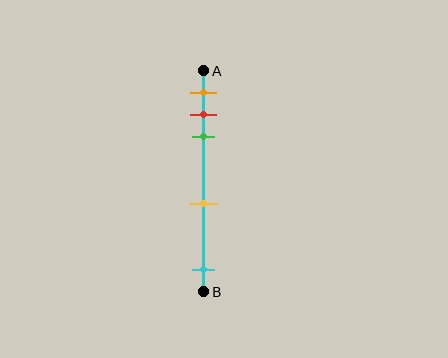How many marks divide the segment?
There are 5 marks dividing the segment.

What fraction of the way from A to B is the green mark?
The green mark is approximately 30% (0.3) of the way from A to B.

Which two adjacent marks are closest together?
The red and green marks are the closest adjacent pair.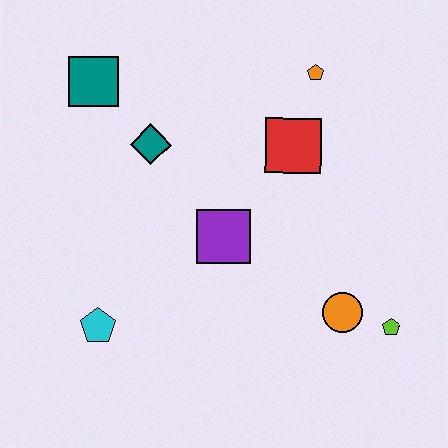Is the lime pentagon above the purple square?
No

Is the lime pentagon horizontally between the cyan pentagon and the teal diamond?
No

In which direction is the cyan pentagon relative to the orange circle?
The cyan pentagon is to the left of the orange circle.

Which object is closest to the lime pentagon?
The orange circle is closest to the lime pentagon.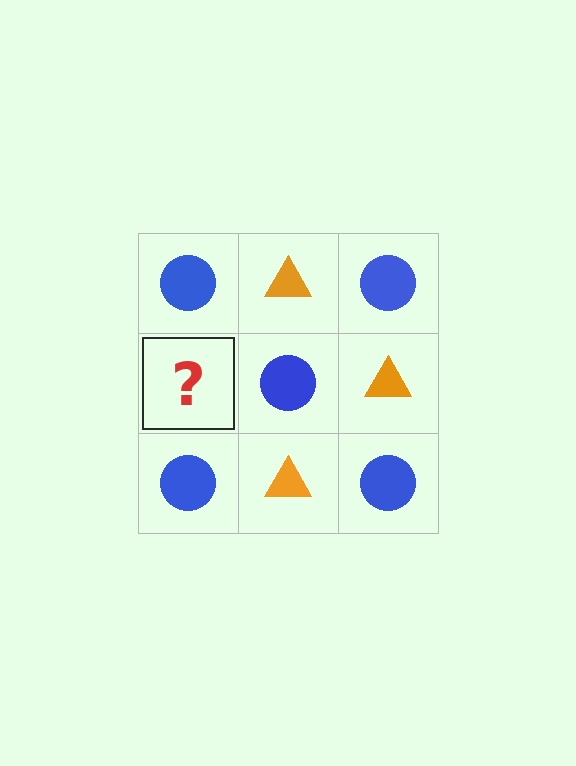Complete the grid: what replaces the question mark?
The question mark should be replaced with an orange triangle.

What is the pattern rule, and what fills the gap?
The rule is that it alternates blue circle and orange triangle in a checkerboard pattern. The gap should be filled with an orange triangle.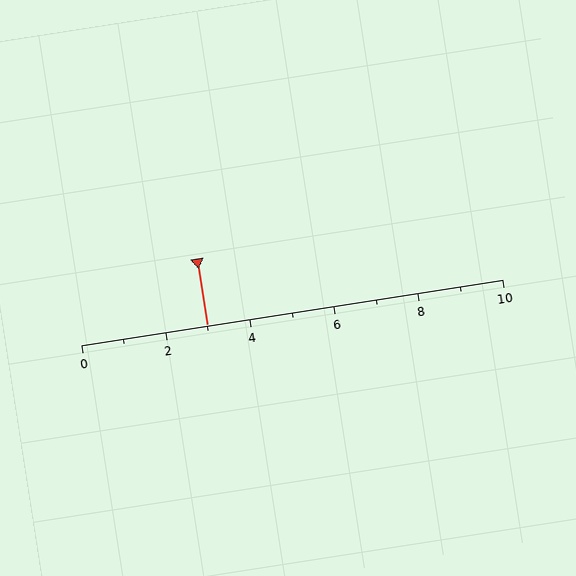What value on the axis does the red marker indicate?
The marker indicates approximately 3.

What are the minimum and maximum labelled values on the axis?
The axis runs from 0 to 10.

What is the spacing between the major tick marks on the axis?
The major ticks are spaced 2 apart.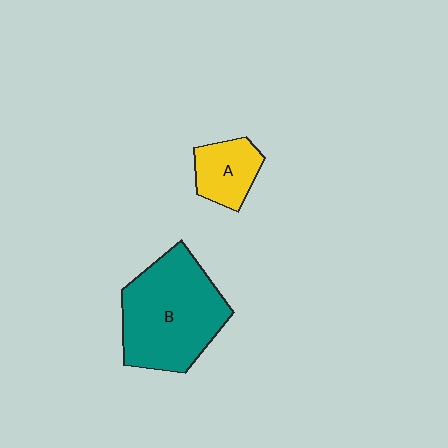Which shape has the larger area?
Shape B (teal).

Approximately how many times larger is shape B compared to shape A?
Approximately 2.6 times.